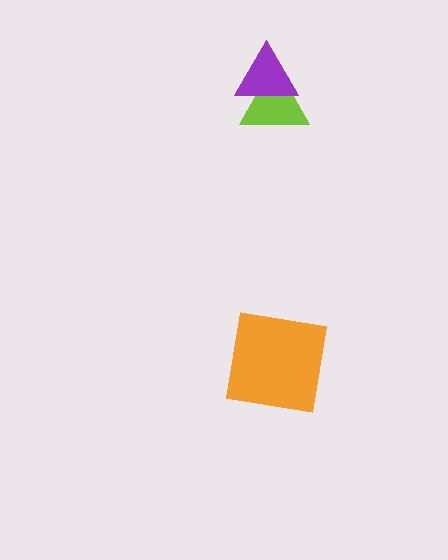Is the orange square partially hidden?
No, no other shape covers it.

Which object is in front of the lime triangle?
The purple triangle is in front of the lime triangle.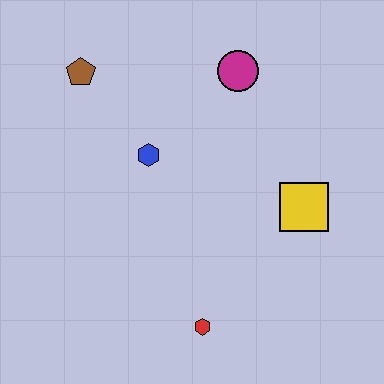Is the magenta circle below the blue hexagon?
No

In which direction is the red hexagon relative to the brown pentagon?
The red hexagon is below the brown pentagon.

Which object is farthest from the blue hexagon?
The red hexagon is farthest from the blue hexagon.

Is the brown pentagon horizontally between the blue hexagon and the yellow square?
No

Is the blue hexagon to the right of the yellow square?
No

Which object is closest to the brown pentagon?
The blue hexagon is closest to the brown pentagon.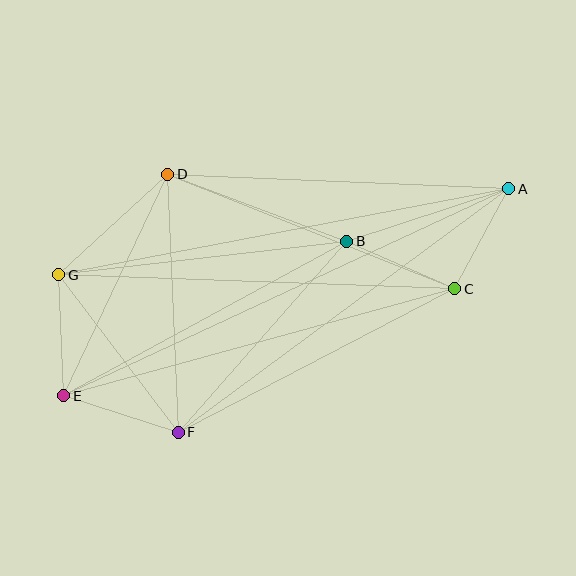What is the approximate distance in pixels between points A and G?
The distance between A and G is approximately 458 pixels.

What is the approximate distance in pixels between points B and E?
The distance between B and E is approximately 323 pixels.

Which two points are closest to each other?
Points A and C are closest to each other.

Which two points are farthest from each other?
Points A and E are farthest from each other.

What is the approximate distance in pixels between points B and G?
The distance between B and G is approximately 290 pixels.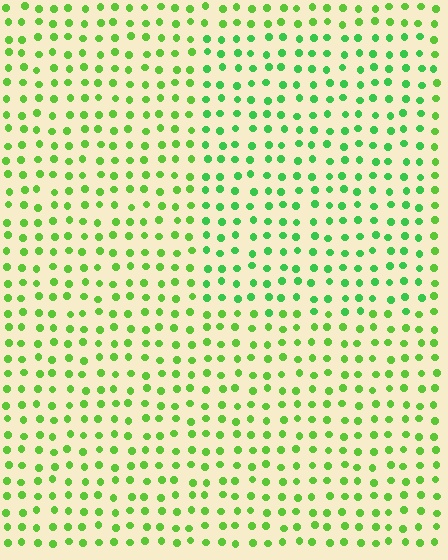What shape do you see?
I see a rectangle.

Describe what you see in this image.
The image is filled with small lime elements in a uniform arrangement. A rectangle-shaped region is visible where the elements are tinted to a slightly different hue, forming a subtle color boundary.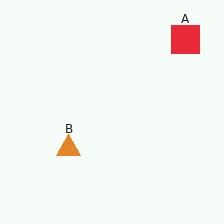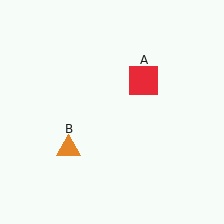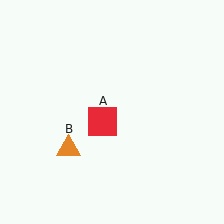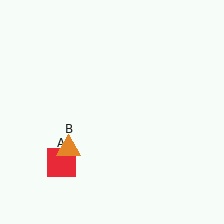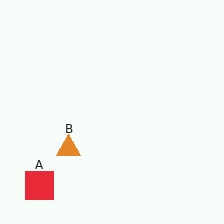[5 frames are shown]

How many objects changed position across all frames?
1 object changed position: red square (object A).